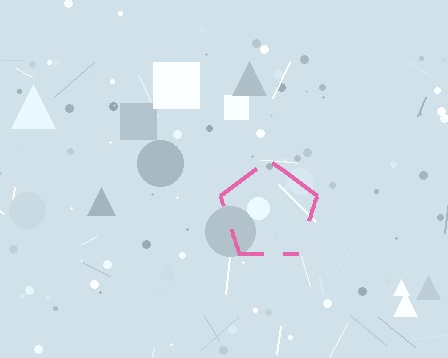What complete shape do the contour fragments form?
The contour fragments form a pentagon.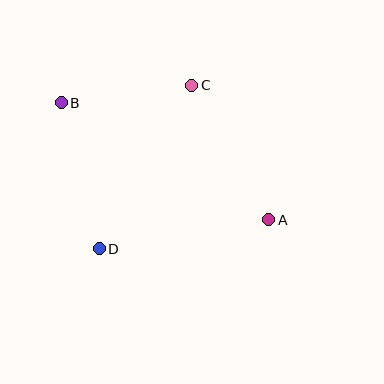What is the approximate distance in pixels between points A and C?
The distance between A and C is approximately 155 pixels.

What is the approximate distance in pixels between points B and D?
The distance between B and D is approximately 151 pixels.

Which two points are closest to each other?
Points B and C are closest to each other.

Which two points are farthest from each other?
Points A and B are farthest from each other.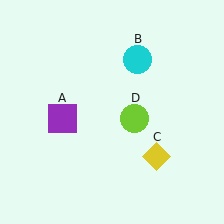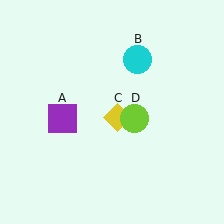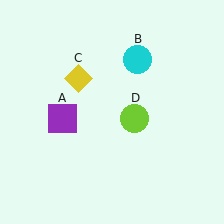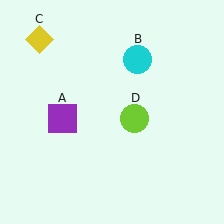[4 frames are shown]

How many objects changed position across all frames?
1 object changed position: yellow diamond (object C).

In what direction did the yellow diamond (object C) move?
The yellow diamond (object C) moved up and to the left.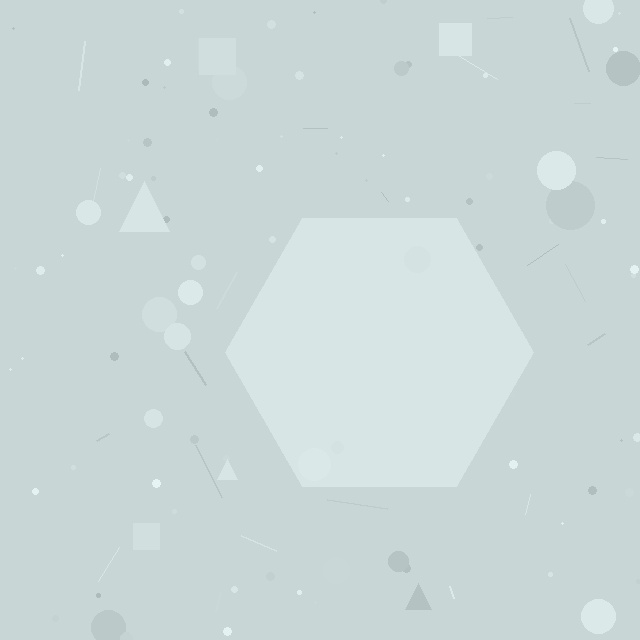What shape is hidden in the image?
A hexagon is hidden in the image.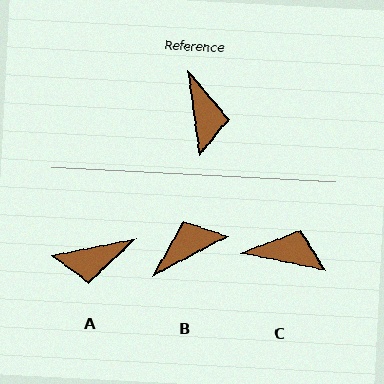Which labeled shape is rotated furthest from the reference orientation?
B, about 110 degrees away.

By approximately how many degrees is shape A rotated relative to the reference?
Approximately 87 degrees clockwise.